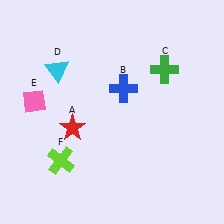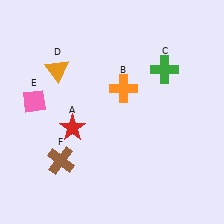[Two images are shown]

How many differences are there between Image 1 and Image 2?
There are 3 differences between the two images.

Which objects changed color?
B changed from blue to orange. D changed from cyan to orange. F changed from lime to brown.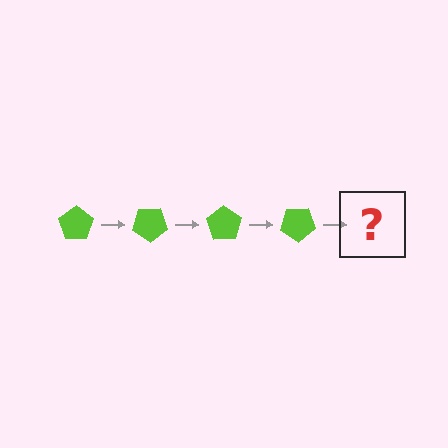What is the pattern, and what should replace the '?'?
The pattern is that the pentagon rotates 35 degrees each step. The '?' should be a lime pentagon rotated 140 degrees.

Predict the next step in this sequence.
The next step is a lime pentagon rotated 140 degrees.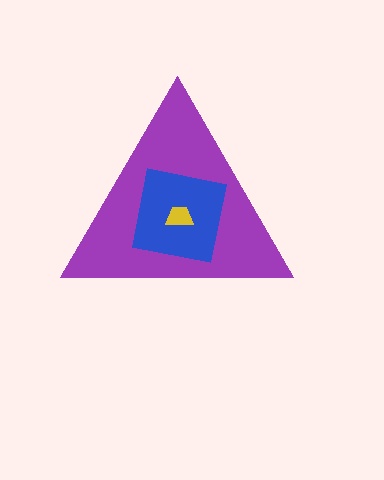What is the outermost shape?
The purple triangle.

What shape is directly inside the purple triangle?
The blue square.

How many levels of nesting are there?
3.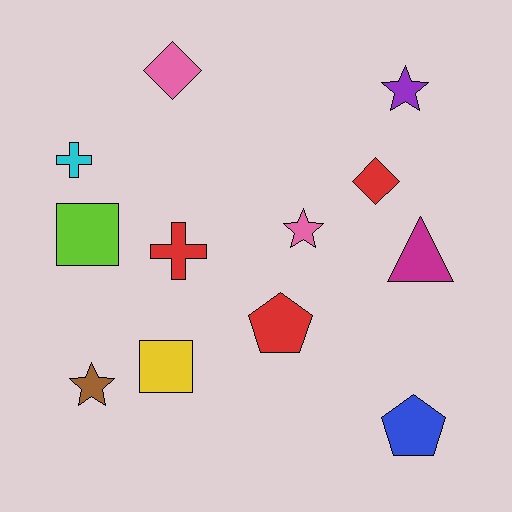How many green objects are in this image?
There are no green objects.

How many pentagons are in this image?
There are 2 pentagons.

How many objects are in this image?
There are 12 objects.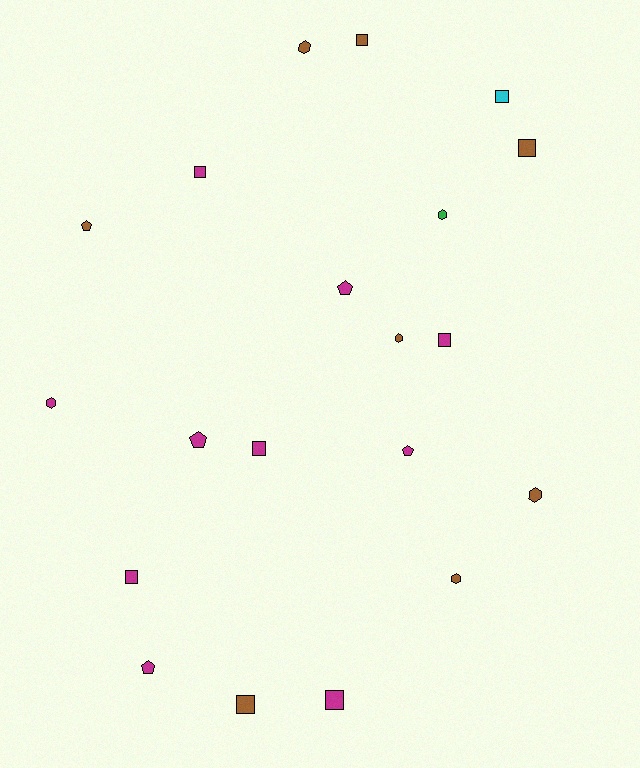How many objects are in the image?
There are 20 objects.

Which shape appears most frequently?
Square, with 9 objects.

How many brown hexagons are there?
There are 4 brown hexagons.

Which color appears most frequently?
Magenta, with 10 objects.